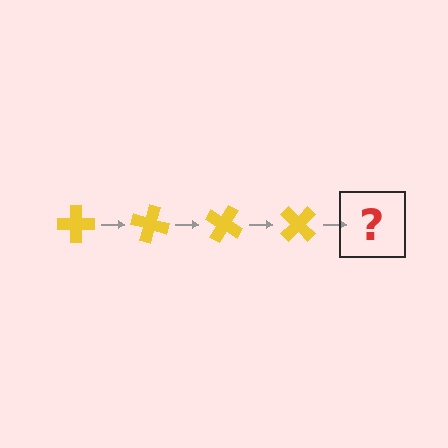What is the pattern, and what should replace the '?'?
The pattern is that the cross rotates 15 degrees each step. The '?' should be a yellow cross rotated 60 degrees.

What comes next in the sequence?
The next element should be a yellow cross rotated 60 degrees.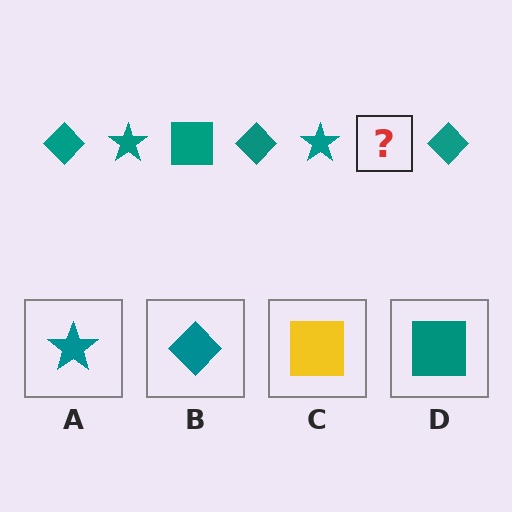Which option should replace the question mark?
Option D.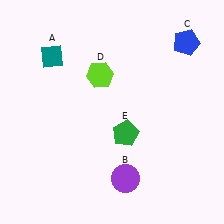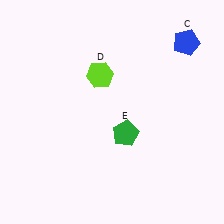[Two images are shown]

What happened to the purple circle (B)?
The purple circle (B) was removed in Image 2. It was in the bottom-right area of Image 1.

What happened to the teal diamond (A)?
The teal diamond (A) was removed in Image 2. It was in the top-left area of Image 1.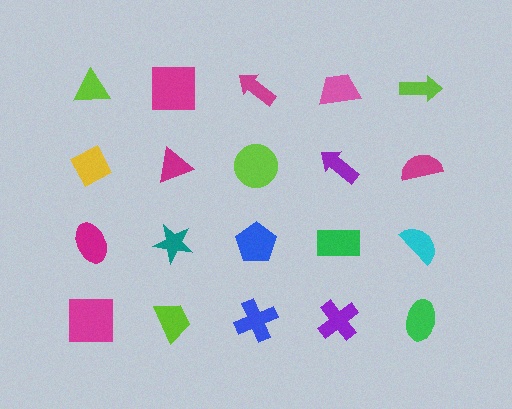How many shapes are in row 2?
5 shapes.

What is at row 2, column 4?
A purple arrow.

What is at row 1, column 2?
A magenta square.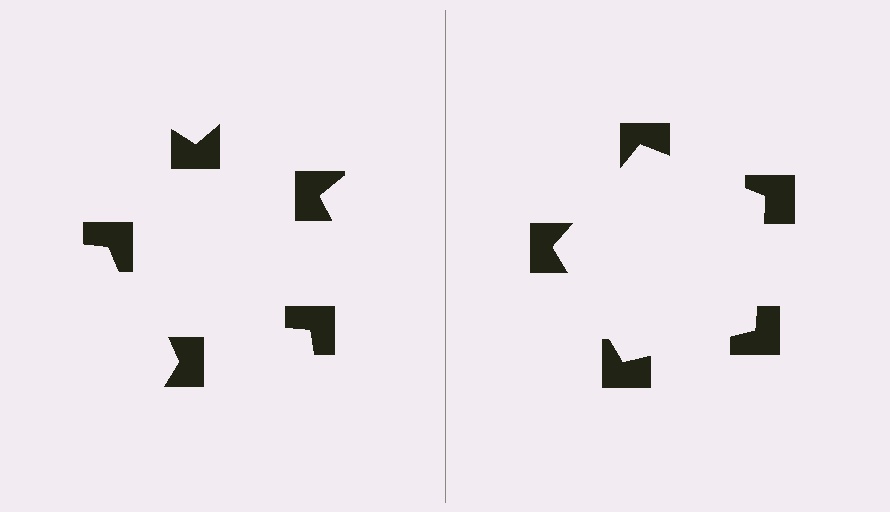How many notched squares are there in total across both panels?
10 — 5 on each side.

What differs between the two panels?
The notched squares are positioned identically on both sides; only the wedge orientations differ. On the right they align to a pentagon; on the left they are misaligned.